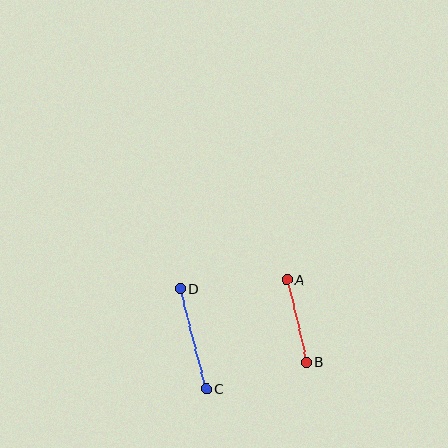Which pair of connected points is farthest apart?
Points C and D are farthest apart.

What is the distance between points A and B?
The distance is approximately 85 pixels.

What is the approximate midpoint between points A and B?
The midpoint is at approximately (297, 321) pixels.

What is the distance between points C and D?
The distance is approximately 104 pixels.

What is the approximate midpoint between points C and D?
The midpoint is at approximately (193, 338) pixels.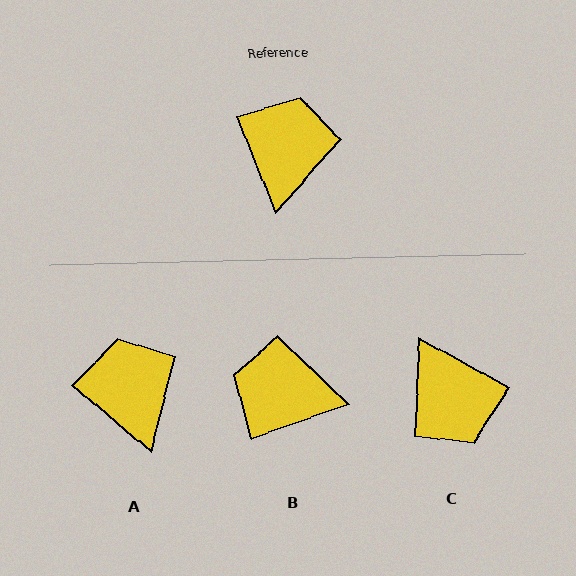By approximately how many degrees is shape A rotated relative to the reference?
Approximately 28 degrees counter-clockwise.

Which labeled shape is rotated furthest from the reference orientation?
C, about 141 degrees away.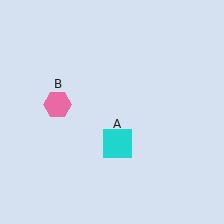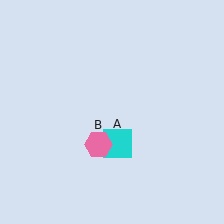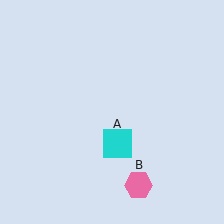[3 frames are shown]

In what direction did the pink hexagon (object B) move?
The pink hexagon (object B) moved down and to the right.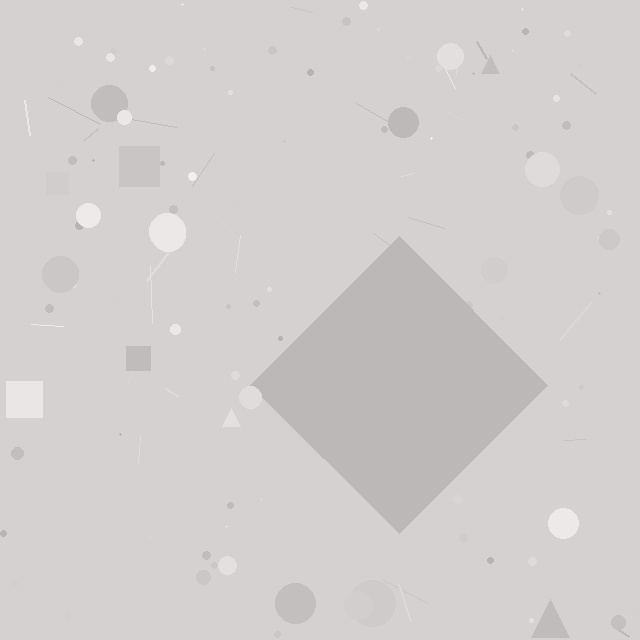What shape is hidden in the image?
A diamond is hidden in the image.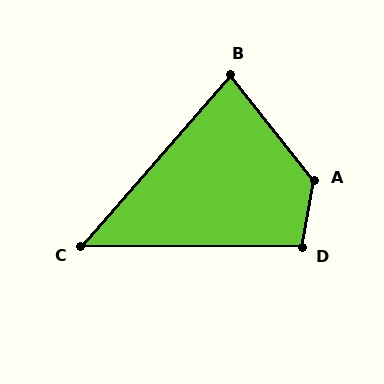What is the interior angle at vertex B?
Approximately 80 degrees (acute).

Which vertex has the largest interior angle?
A, at approximately 131 degrees.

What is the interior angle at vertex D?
Approximately 100 degrees (obtuse).